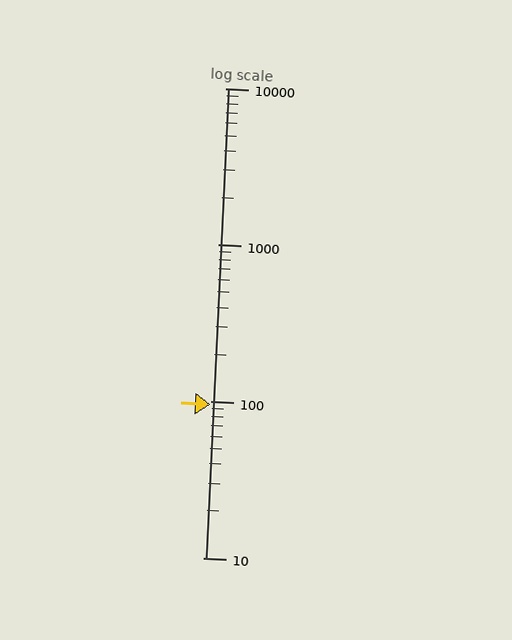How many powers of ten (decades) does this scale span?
The scale spans 3 decades, from 10 to 10000.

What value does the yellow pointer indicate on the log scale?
The pointer indicates approximately 95.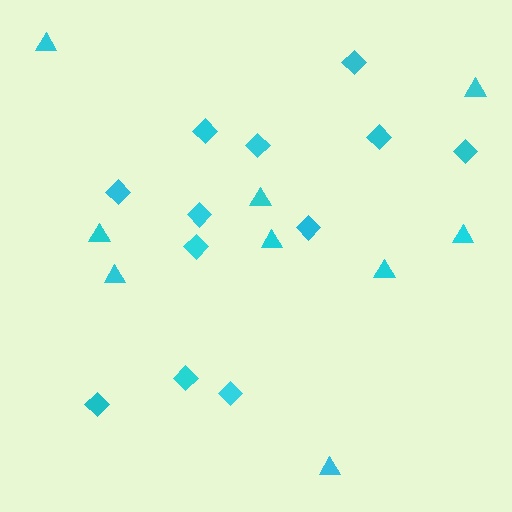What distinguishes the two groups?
There are 2 groups: one group of diamonds (12) and one group of triangles (9).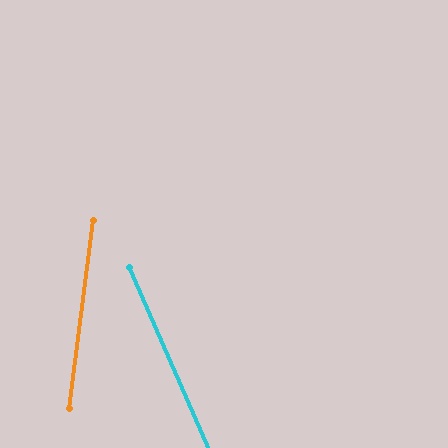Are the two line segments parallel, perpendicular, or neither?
Neither parallel nor perpendicular — they differ by about 31°.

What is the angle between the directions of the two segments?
Approximately 31 degrees.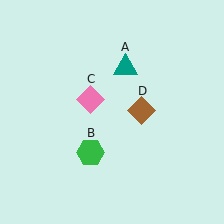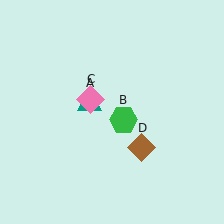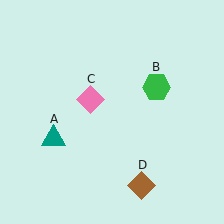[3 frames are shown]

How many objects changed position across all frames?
3 objects changed position: teal triangle (object A), green hexagon (object B), brown diamond (object D).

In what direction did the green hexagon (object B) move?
The green hexagon (object B) moved up and to the right.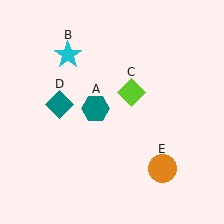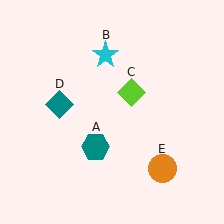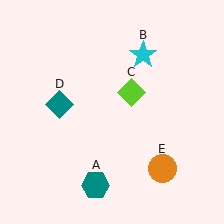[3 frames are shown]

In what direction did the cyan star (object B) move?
The cyan star (object B) moved right.